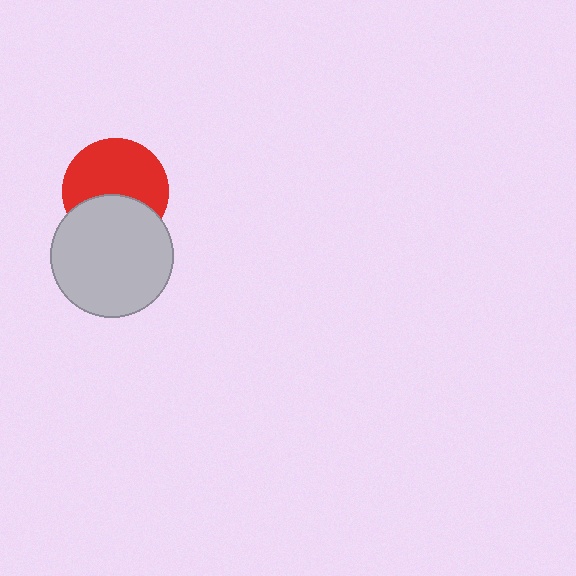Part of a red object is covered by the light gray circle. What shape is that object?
It is a circle.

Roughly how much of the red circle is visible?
About half of it is visible (roughly 62%).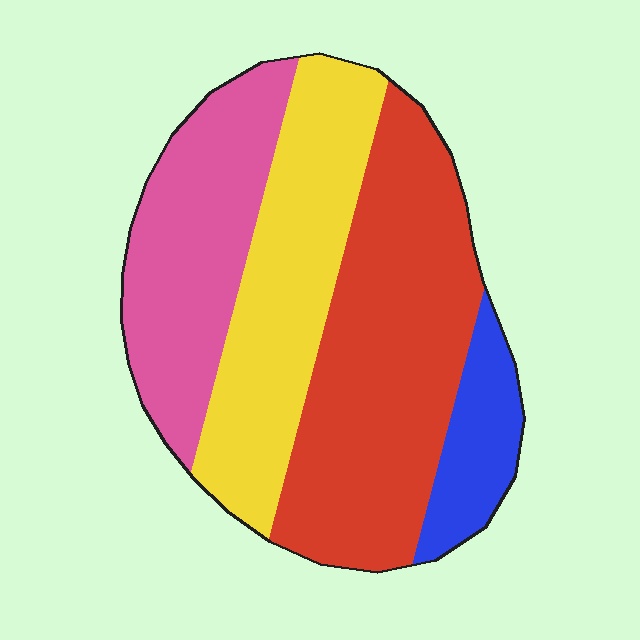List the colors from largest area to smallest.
From largest to smallest: red, yellow, pink, blue.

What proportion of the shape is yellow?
Yellow takes up about one quarter (1/4) of the shape.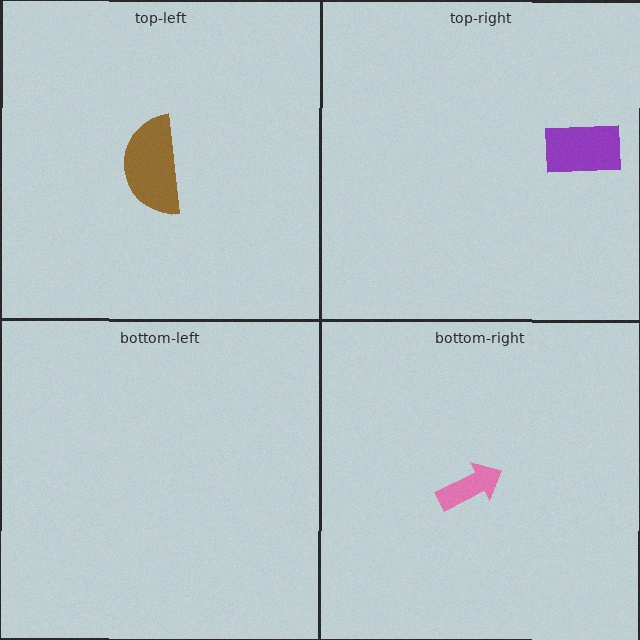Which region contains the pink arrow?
The bottom-right region.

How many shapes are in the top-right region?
1.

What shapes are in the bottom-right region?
The pink arrow.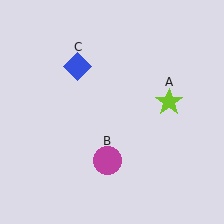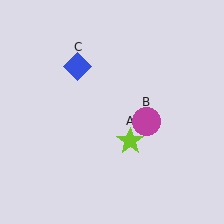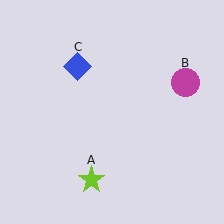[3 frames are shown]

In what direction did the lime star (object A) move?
The lime star (object A) moved down and to the left.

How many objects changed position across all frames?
2 objects changed position: lime star (object A), magenta circle (object B).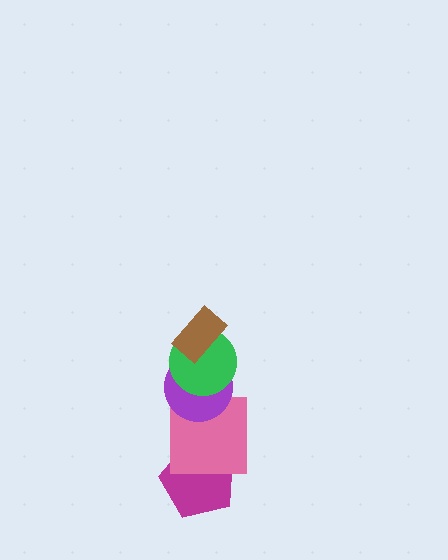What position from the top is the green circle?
The green circle is 2nd from the top.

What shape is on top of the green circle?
The brown rectangle is on top of the green circle.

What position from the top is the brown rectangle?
The brown rectangle is 1st from the top.